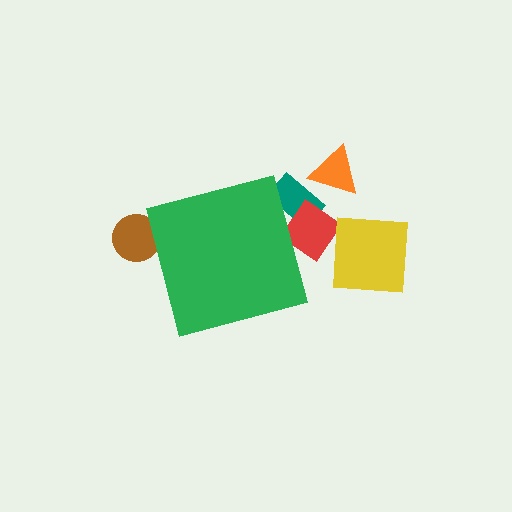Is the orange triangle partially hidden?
No, the orange triangle is fully visible.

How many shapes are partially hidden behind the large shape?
3 shapes are partially hidden.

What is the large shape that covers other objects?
A green square.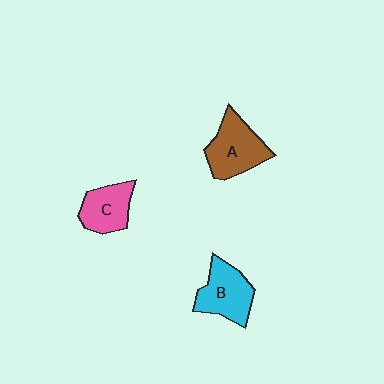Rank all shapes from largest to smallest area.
From largest to smallest: A (brown), B (cyan), C (pink).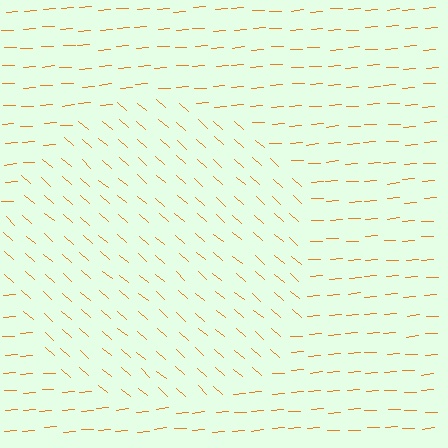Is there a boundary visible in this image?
Yes, there is a texture boundary formed by a change in line orientation.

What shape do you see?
I see a circle.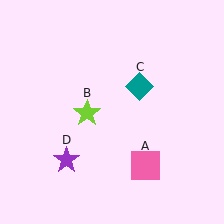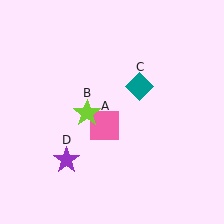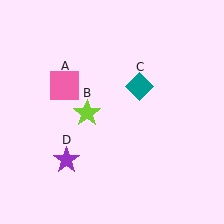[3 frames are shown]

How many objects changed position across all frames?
1 object changed position: pink square (object A).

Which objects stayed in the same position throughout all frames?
Lime star (object B) and teal diamond (object C) and purple star (object D) remained stationary.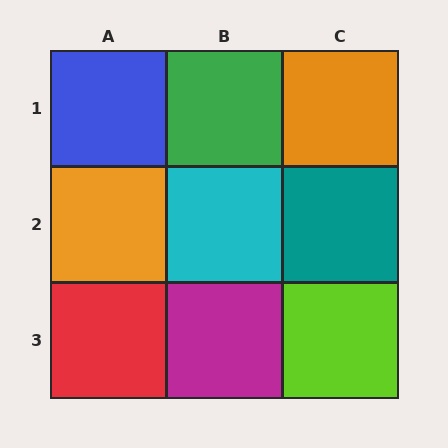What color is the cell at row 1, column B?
Green.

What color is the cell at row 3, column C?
Lime.